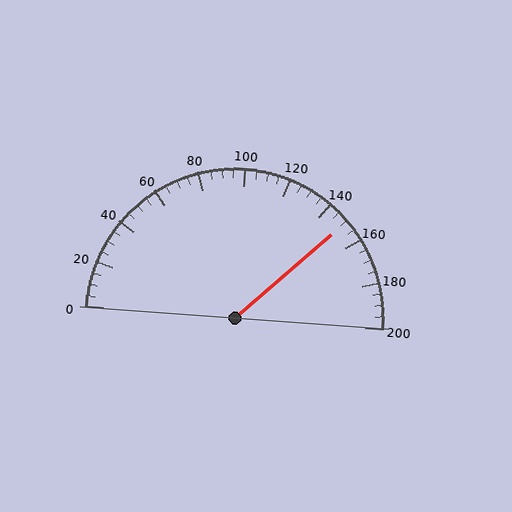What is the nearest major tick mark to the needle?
The nearest major tick mark is 160.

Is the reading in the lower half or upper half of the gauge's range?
The reading is in the upper half of the range (0 to 200).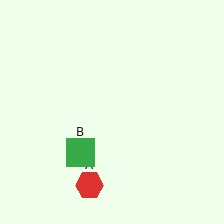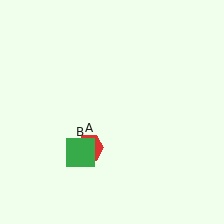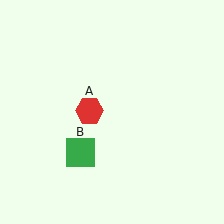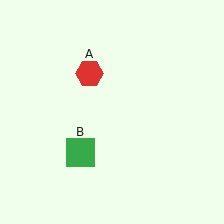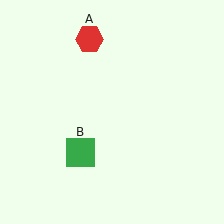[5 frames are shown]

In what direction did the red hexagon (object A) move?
The red hexagon (object A) moved up.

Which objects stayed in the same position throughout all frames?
Green square (object B) remained stationary.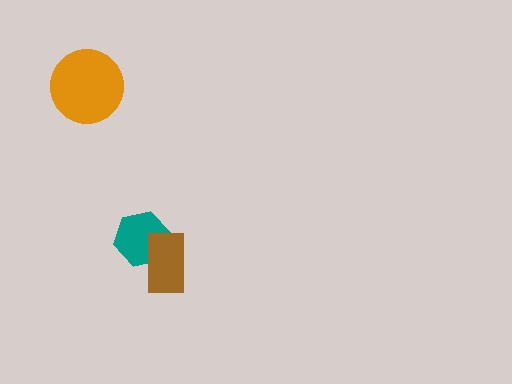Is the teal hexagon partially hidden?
Yes, it is partially covered by another shape.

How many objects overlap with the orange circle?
0 objects overlap with the orange circle.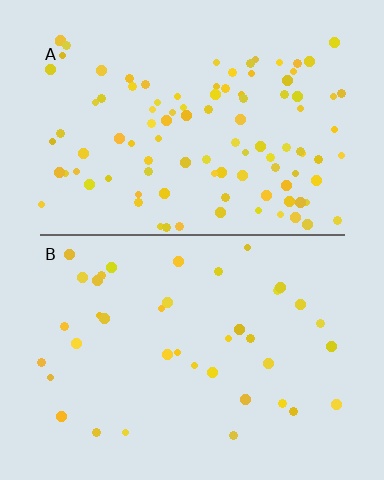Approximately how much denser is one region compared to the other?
Approximately 2.7× — region A over region B.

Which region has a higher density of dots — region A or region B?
A (the top).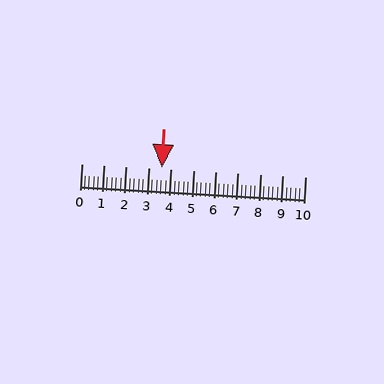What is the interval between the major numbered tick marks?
The major tick marks are spaced 1 units apart.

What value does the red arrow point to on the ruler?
The red arrow points to approximately 3.6.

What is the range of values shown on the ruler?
The ruler shows values from 0 to 10.